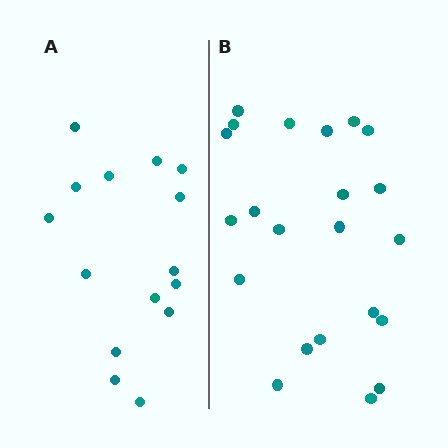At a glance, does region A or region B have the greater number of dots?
Region B (the right region) has more dots.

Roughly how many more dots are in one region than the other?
Region B has roughly 8 or so more dots than region A.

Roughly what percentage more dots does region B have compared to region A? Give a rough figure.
About 45% more.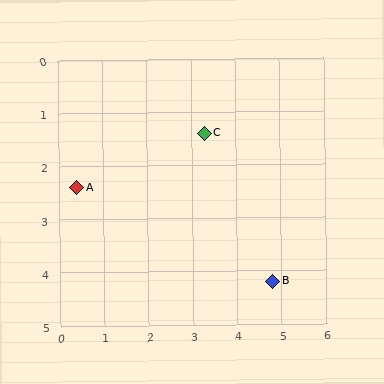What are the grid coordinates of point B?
Point B is at approximately (4.8, 4.2).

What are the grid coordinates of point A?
Point A is at approximately (0.4, 2.4).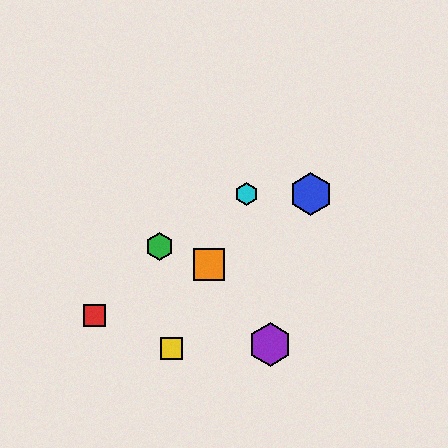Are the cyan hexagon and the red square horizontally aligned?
No, the cyan hexagon is at y≈194 and the red square is at y≈315.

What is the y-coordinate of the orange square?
The orange square is at y≈265.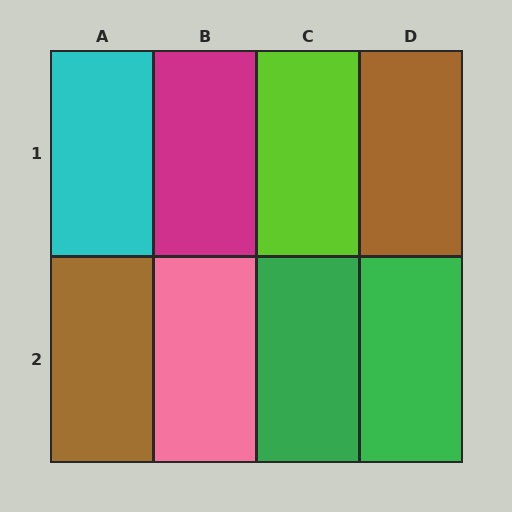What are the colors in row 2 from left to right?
Brown, pink, green, green.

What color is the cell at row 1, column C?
Lime.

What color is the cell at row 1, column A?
Cyan.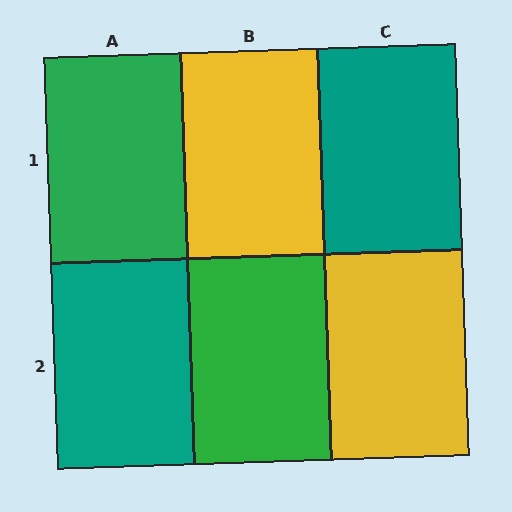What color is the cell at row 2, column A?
Teal.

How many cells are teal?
2 cells are teal.